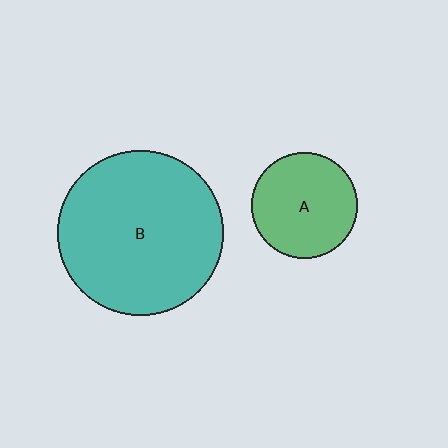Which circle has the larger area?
Circle B (teal).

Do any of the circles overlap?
No, none of the circles overlap.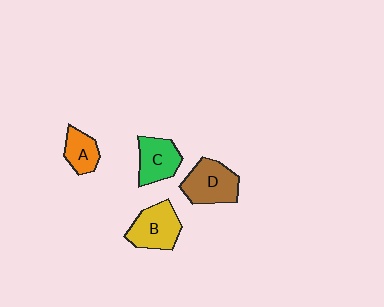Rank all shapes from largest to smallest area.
From largest to smallest: D (brown), B (yellow), C (green), A (orange).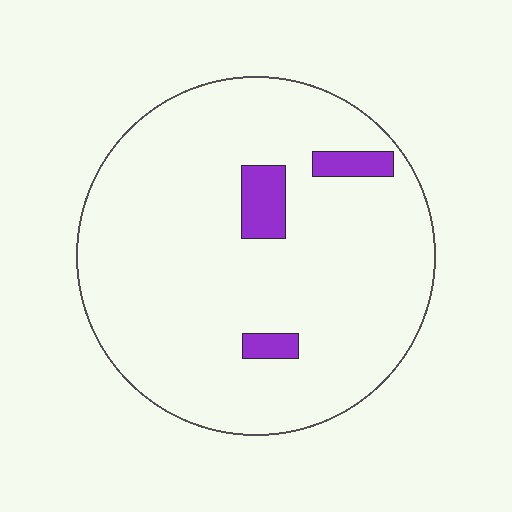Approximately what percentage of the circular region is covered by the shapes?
Approximately 5%.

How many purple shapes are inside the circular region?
3.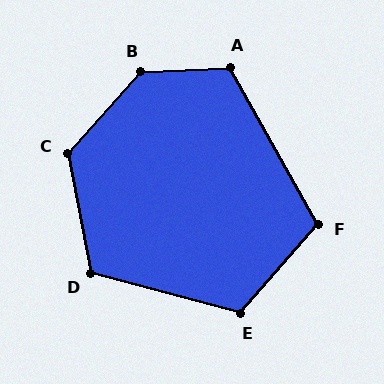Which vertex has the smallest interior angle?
F, at approximately 109 degrees.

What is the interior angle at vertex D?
Approximately 116 degrees (obtuse).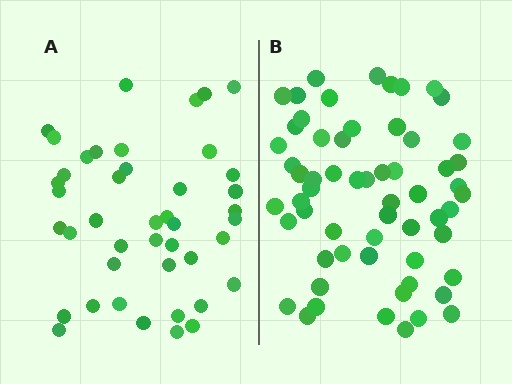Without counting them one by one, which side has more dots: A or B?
Region B (the right region) has more dots.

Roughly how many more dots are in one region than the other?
Region B has approximately 15 more dots than region A.